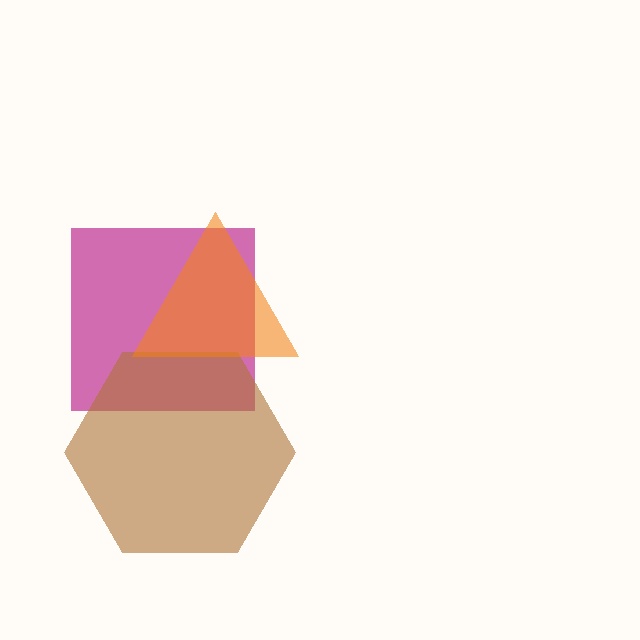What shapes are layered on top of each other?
The layered shapes are: a magenta square, a brown hexagon, an orange triangle.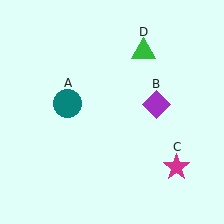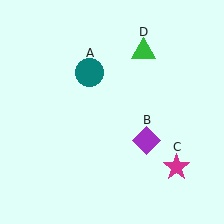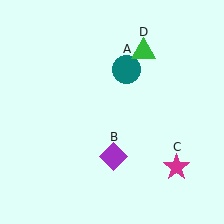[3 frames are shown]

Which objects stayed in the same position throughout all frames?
Magenta star (object C) and green triangle (object D) remained stationary.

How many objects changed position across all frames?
2 objects changed position: teal circle (object A), purple diamond (object B).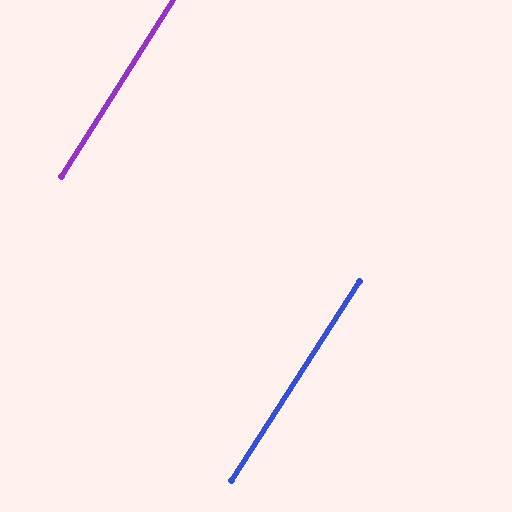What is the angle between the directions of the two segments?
Approximately 1 degree.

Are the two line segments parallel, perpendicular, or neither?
Parallel — their directions differ by only 0.7°.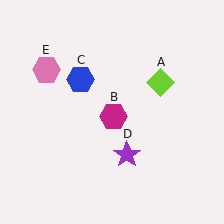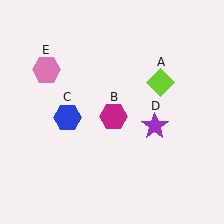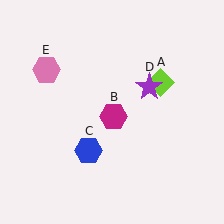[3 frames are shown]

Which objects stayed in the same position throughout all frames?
Lime diamond (object A) and magenta hexagon (object B) and pink hexagon (object E) remained stationary.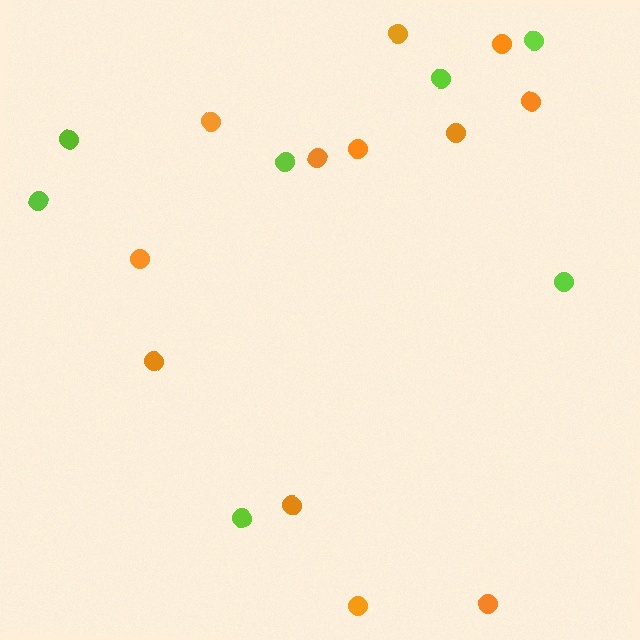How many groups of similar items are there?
There are 2 groups: one group of lime circles (7) and one group of orange circles (12).